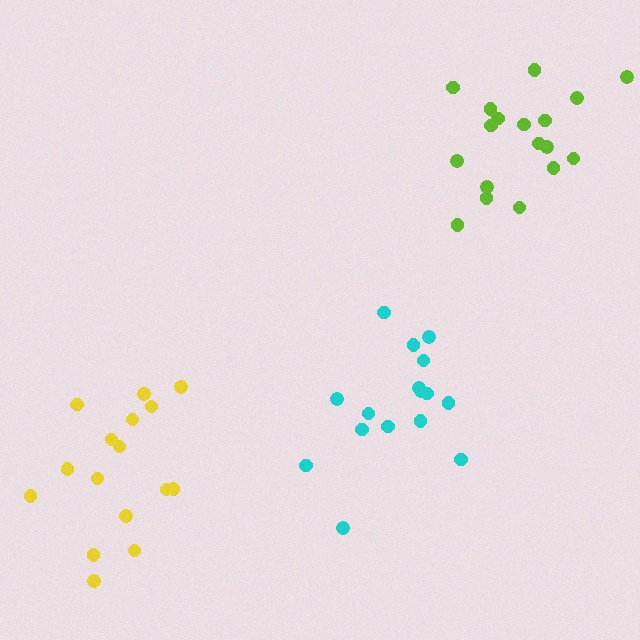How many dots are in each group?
Group 1: 16 dots, Group 2: 16 dots, Group 3: 18 dots (50 total).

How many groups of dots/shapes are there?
There are 3 groups.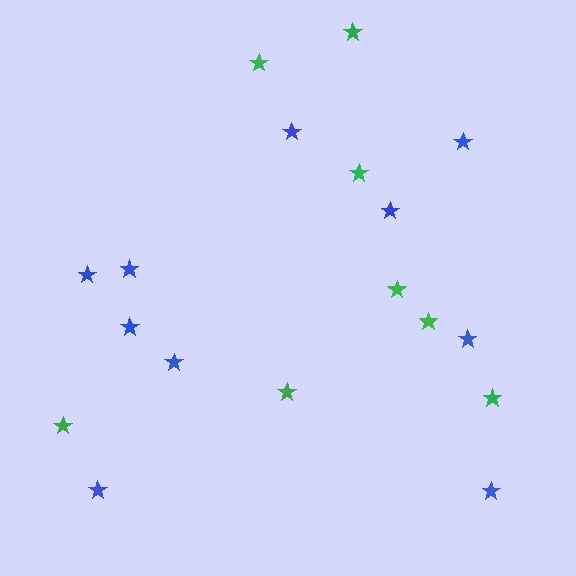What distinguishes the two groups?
There are 2 groups: one group of green stars (8) and one group of blue stars (10).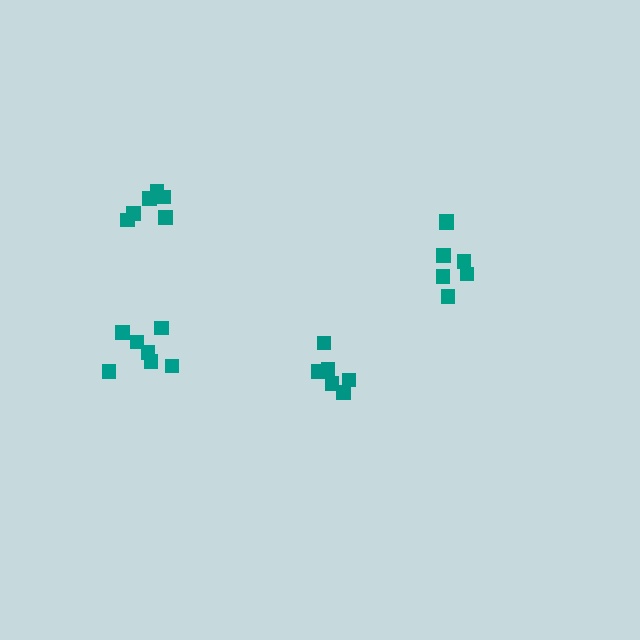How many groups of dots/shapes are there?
There are 4 groups.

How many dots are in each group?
Group 1: 7 dots, Group 2: 6 dots, Group 3: 6 dots, Group 4: 7 dots (26 total).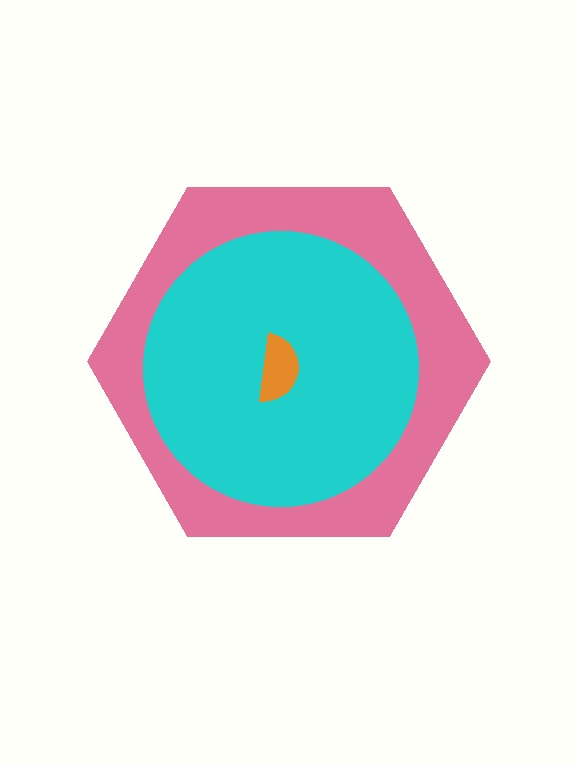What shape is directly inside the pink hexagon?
The cyan circle.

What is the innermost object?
The orange semicircle.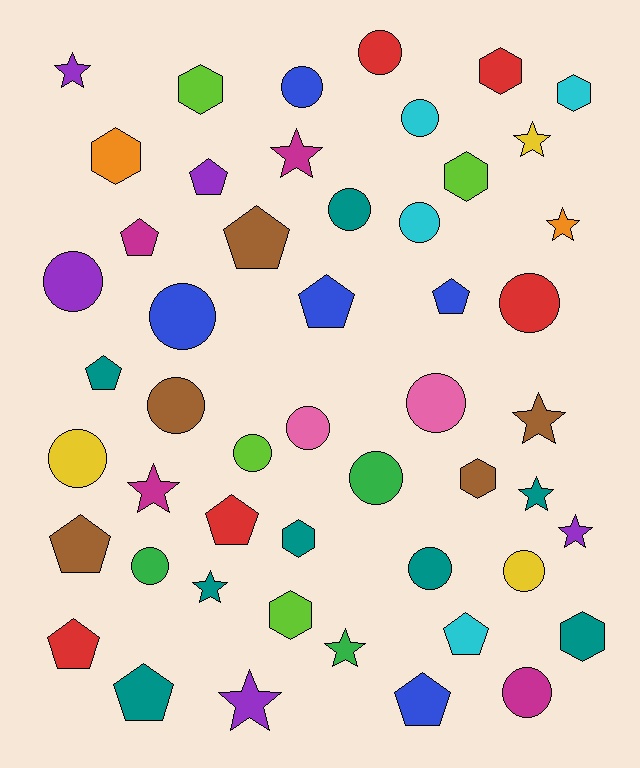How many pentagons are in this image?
There are 12 pentagons.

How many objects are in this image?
There are 50 objects.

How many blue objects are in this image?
There are 5 blue objects.